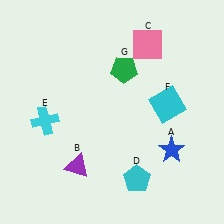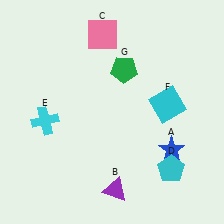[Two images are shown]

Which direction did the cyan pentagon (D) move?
The cyan pentagon (D) moved right.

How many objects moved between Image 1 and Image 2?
3 objects moved between the two images.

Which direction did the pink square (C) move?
The pink square (C) moved left.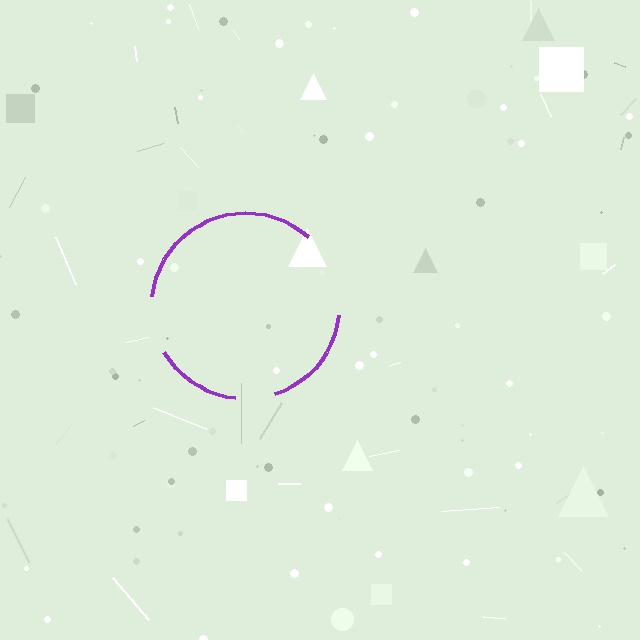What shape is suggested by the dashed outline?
The dashed outline suggests a circle.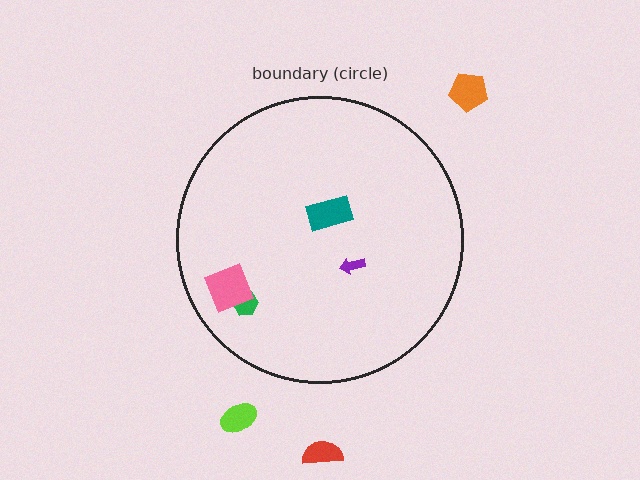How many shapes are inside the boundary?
4 inside, 3 outside.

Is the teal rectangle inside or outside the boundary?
Inside.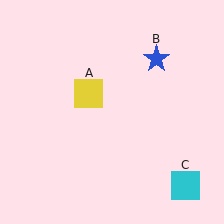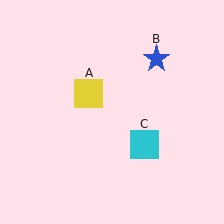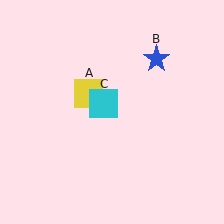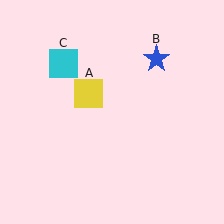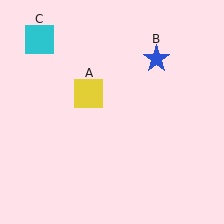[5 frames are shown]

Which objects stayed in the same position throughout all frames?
Yellow square (object A) and blue star (object B) remained stationary.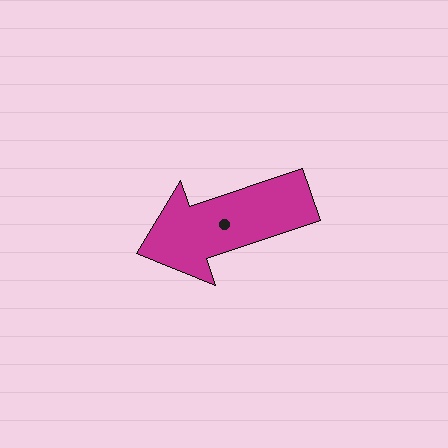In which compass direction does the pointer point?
West.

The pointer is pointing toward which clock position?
Roughly 8 o'clock.